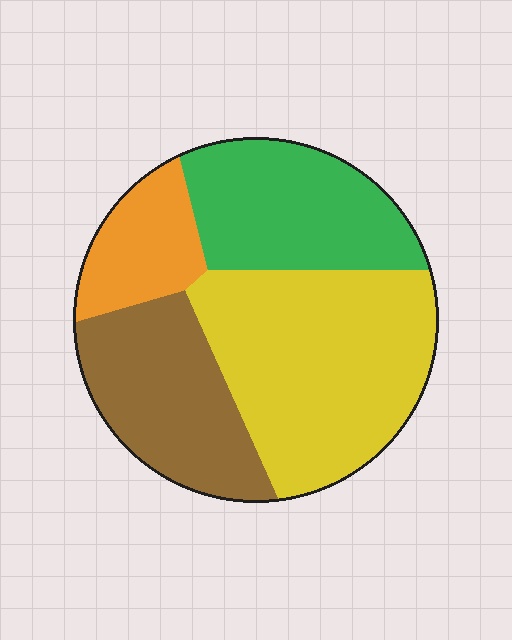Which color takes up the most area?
Yellow, at roughly 40%.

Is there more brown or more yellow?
Yellow.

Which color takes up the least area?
Orange, at roughly 15%.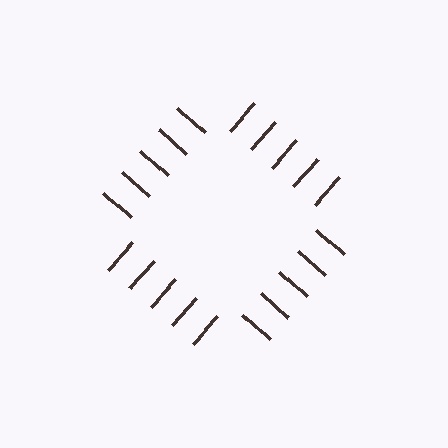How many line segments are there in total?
20 — 5 along each of the 4 edges.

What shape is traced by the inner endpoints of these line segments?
An illusory square — the line segments terminate on its edges but no continuous stroke is drawn.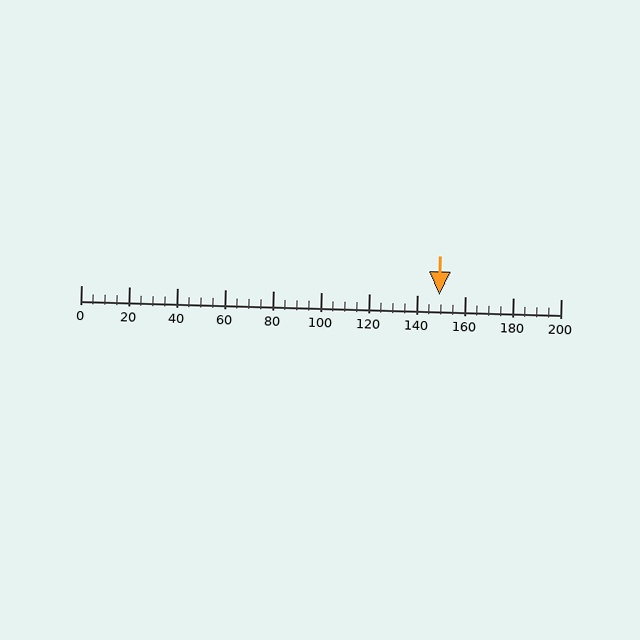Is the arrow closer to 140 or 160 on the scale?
The arrow is closer to 140.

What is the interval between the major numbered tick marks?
The major tick marks are spaced 20 units apart.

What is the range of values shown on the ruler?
The ruler shows values from 0 to 200.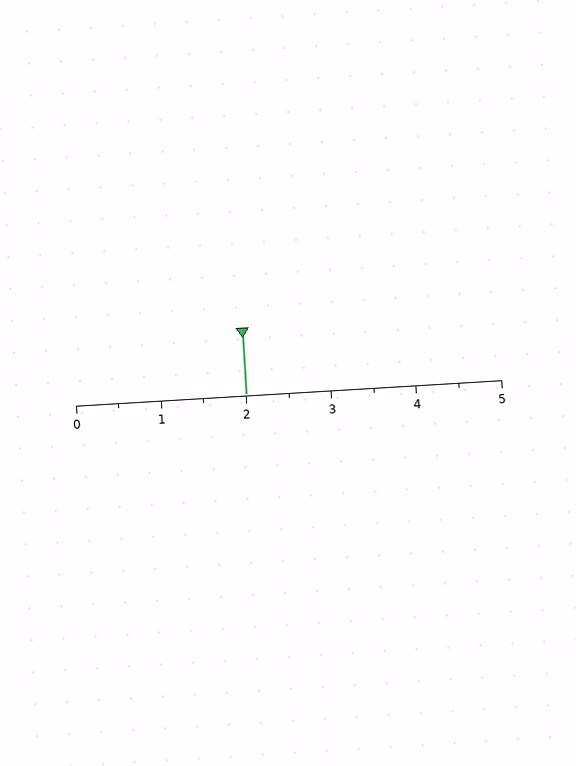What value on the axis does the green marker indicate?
The marker indicates approximately 2.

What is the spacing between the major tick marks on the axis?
The major ticks are spaced 1 apart.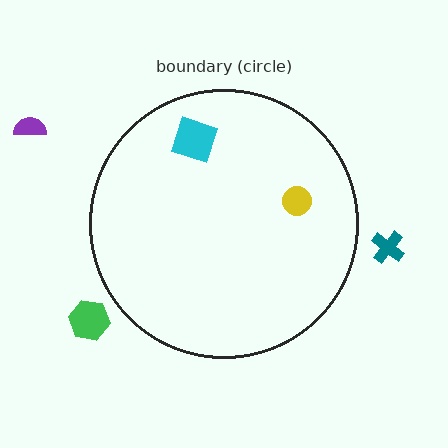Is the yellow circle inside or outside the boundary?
Inside.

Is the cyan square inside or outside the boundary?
Inside.